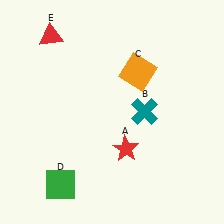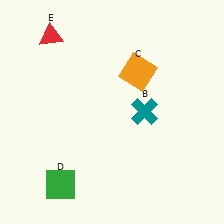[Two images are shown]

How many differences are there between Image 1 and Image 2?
There is 1 difference between the two images.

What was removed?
The red star (A) was removed in Image 2.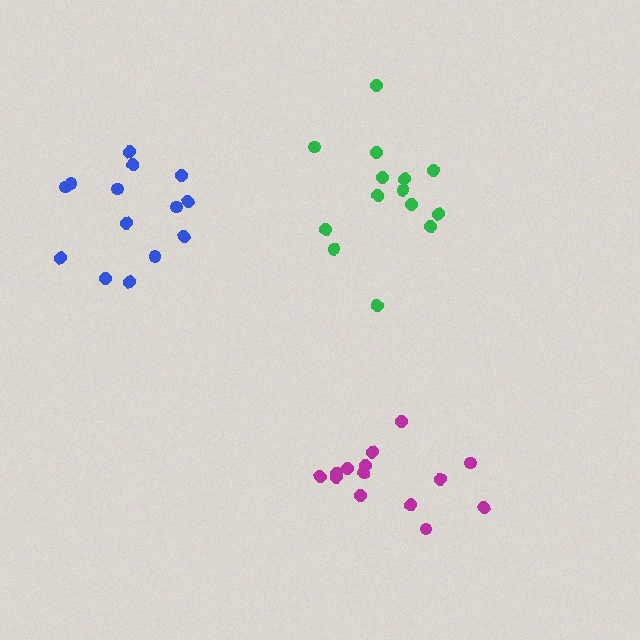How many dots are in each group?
Group 1: 14 dots, Group 2: 14 dots, Group 3: 14 dots (42 total).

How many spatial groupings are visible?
There are 3 spatial groupings.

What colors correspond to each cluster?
The clusters are colored: magenta, blue, green.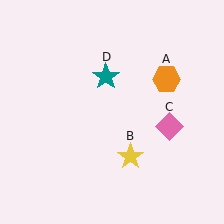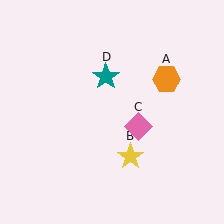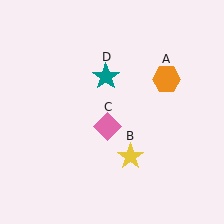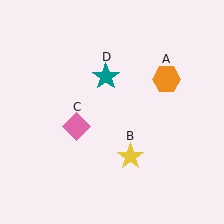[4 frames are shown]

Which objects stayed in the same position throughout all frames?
Orange hexagon (object A) and yellow star (object B) and teal star (object D) remained stationary.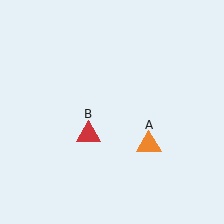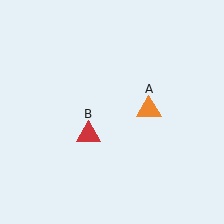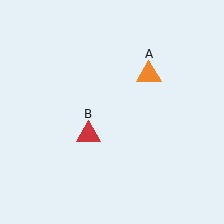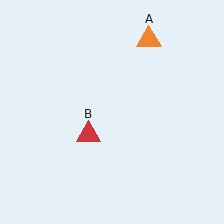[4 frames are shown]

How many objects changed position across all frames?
1 object changed position: orange triangle (object A).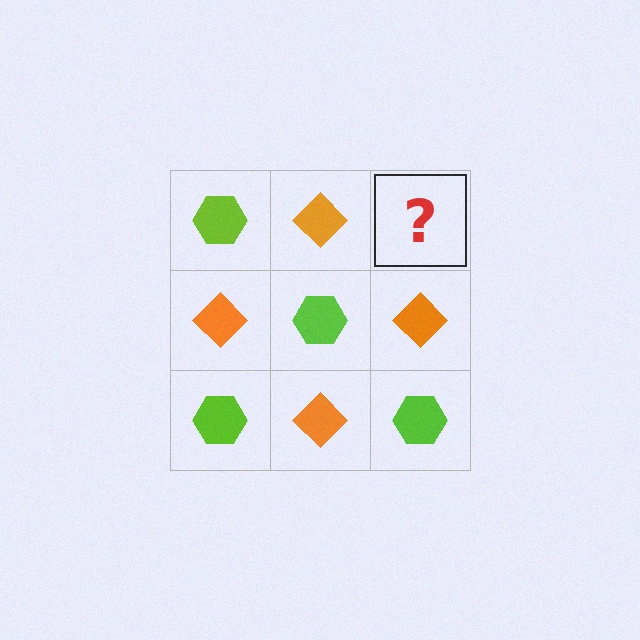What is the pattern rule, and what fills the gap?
The rule is that it alternates lime hexagon and orange diamond in a checkerboard pattern. The gap should be filled with a lime hexagon.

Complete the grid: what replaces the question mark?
The question mark should be replaced with a lime hexagon.